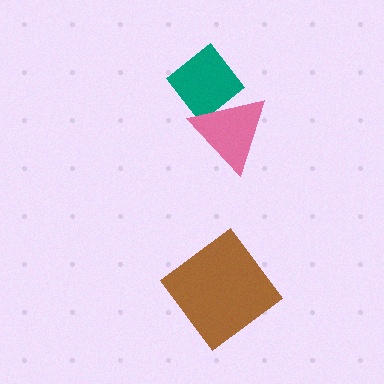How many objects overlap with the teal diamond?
1 object overlaps with the teal diamond.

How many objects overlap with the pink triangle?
1 object overlaps with the pink triangle.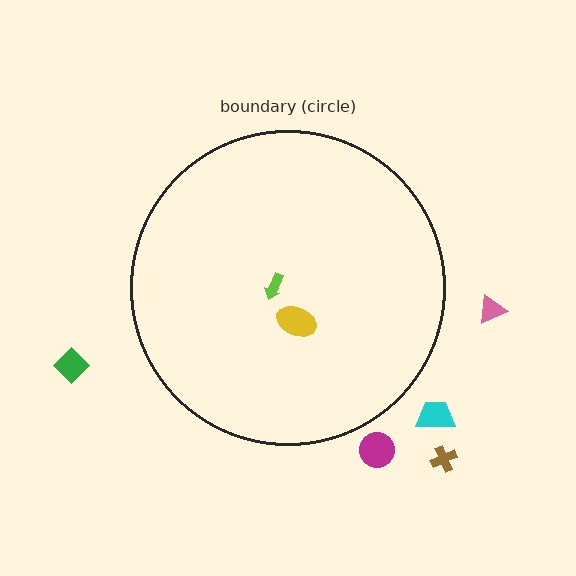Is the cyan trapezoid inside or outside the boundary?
Outside.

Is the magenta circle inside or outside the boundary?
Outside.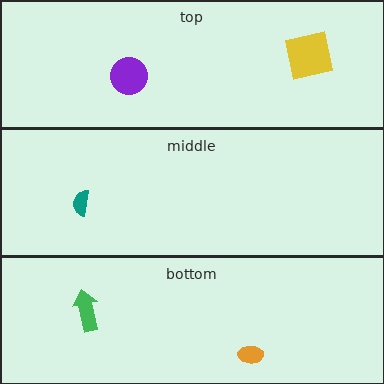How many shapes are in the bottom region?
2.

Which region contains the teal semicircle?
The middle region.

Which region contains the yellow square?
The top region.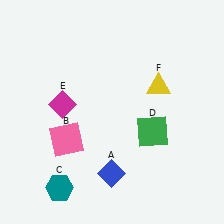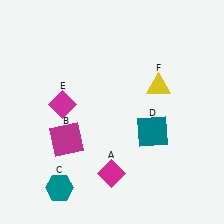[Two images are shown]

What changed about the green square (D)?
In Image 1, D is green. In Image 2, it changed to teal.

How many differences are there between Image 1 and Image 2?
There are 3 differences between the two images.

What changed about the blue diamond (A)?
In Image 1, A is blue. In Image 2, it changed to magenta.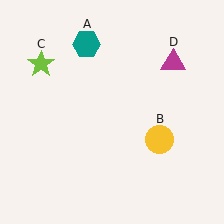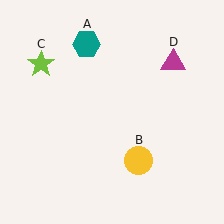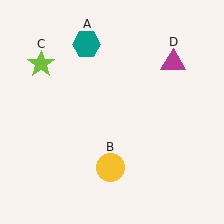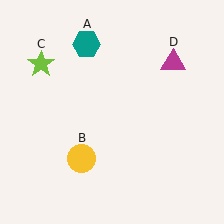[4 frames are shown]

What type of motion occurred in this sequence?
The yellow circle (object B) rotated clockwise around the center of the scene.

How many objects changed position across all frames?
1 object changed position: yellow circle (object B).